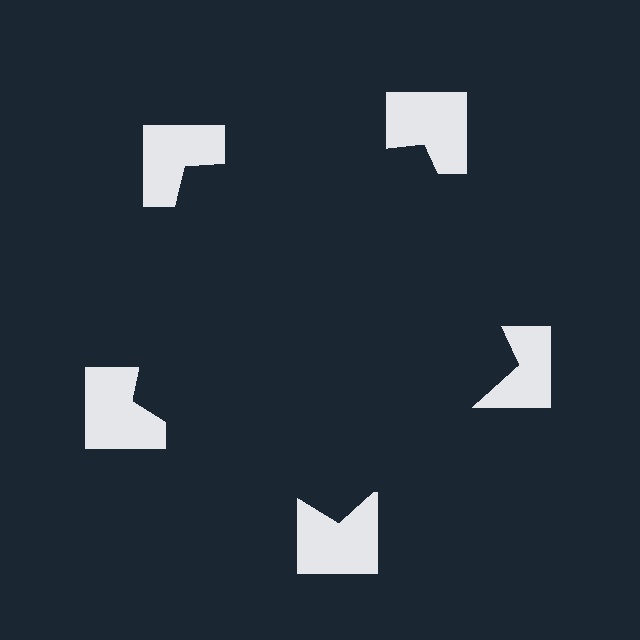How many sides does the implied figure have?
5 sides.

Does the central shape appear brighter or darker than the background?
It typically appears slightly darker than the background, even though no actual brightness change is drawn.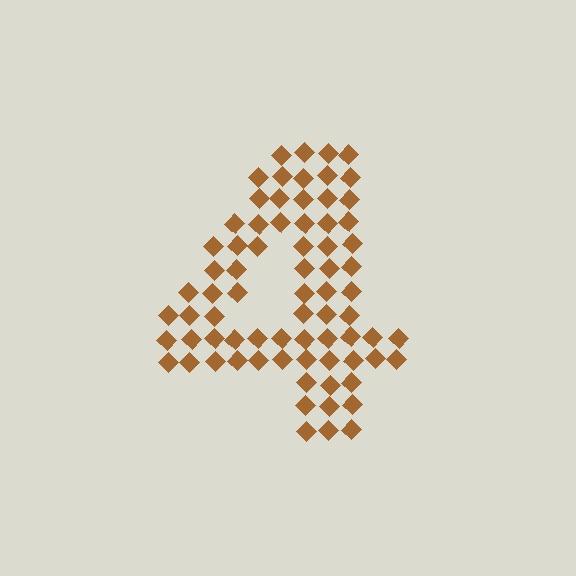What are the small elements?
The small elements are diamonds.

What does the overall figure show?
The overall figure shows the digit 4.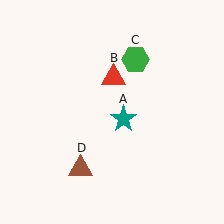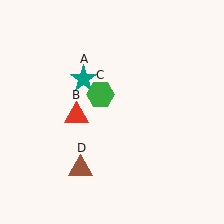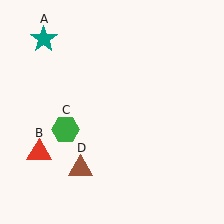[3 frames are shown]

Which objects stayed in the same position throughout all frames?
Brown triangle (object D) remained stationary.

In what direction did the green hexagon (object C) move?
The green hexagon (object C) moved down and to the left.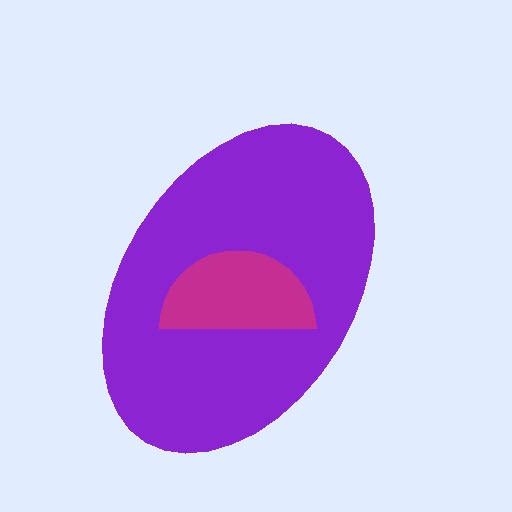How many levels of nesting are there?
2.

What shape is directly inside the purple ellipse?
The magenta semicircle.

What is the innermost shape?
The magenta semicircle.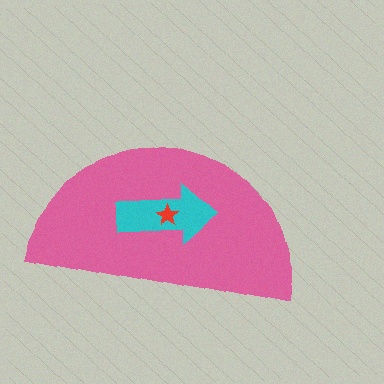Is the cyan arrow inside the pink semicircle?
Yes.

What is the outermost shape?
The pink semicircle.